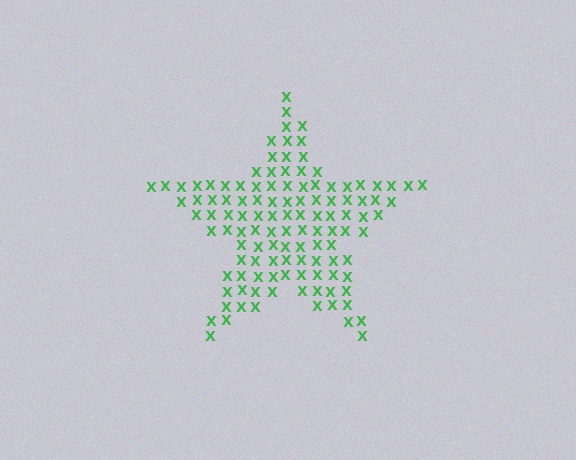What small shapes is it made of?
It is made of small letter X's.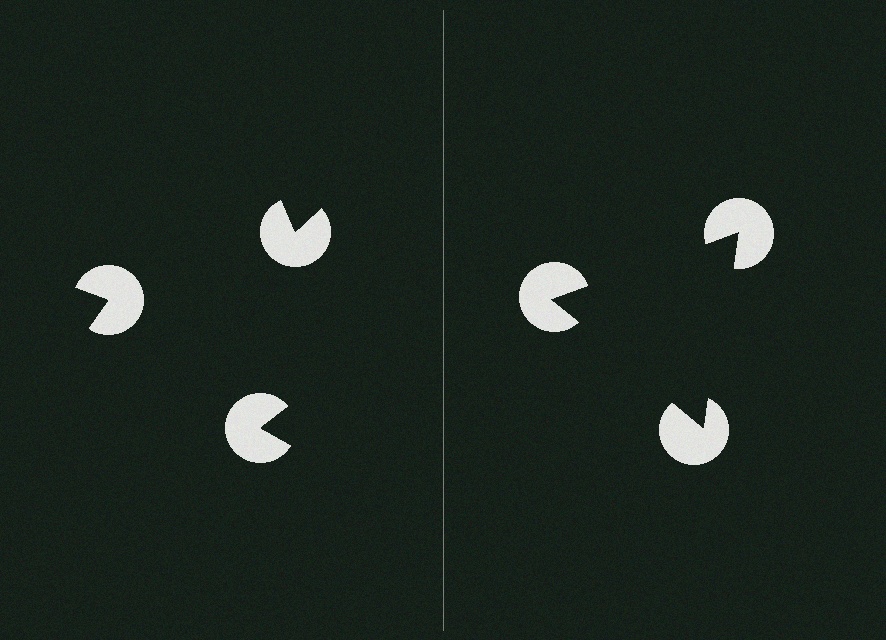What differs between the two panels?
The pac-man discs are positioned identically on both sides; only the wedge orientations differ. On the right they align to a triangle; on the left they are misaligned.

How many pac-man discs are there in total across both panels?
6 — 3 on each side.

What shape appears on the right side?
An illusory triangle.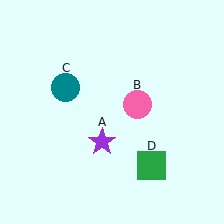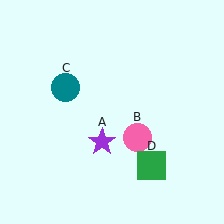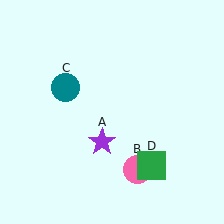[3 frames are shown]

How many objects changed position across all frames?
1 object changed position: pink circle (object B).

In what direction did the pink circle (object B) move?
The pink circle (object B) moved down.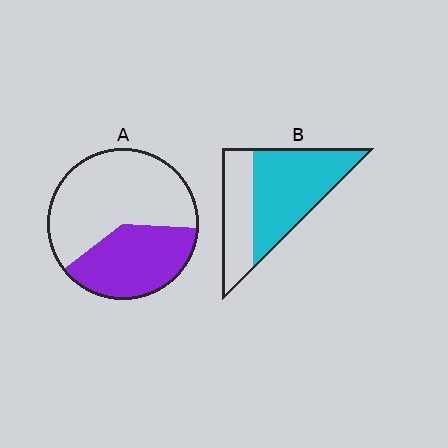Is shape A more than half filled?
No.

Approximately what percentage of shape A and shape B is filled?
A is approximately 40% and B is approximately 65%.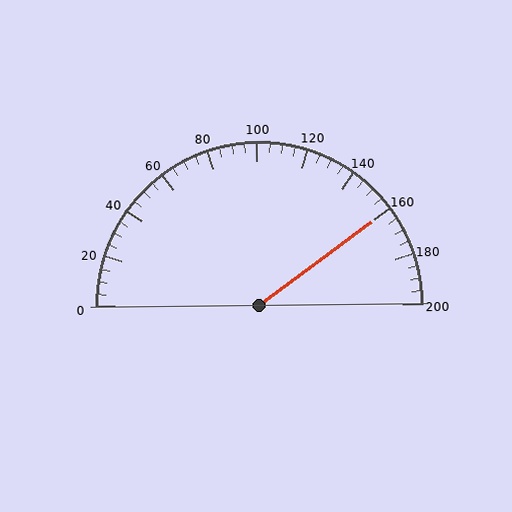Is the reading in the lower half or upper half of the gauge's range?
The reading is in the upper half of the range (0 to 200).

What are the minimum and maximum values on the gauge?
The gauge ranges from 0 to 200.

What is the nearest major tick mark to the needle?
The nearest major tick mark is 160.